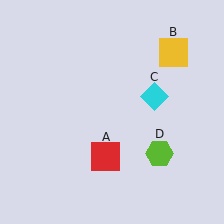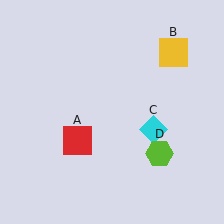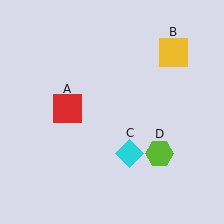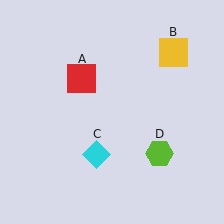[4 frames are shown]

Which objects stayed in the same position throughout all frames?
Yellow square (object B) and lime hexagon (object D) remained stationary.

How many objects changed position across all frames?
2 objects changed position: red square (object A), cyan diamond (object C).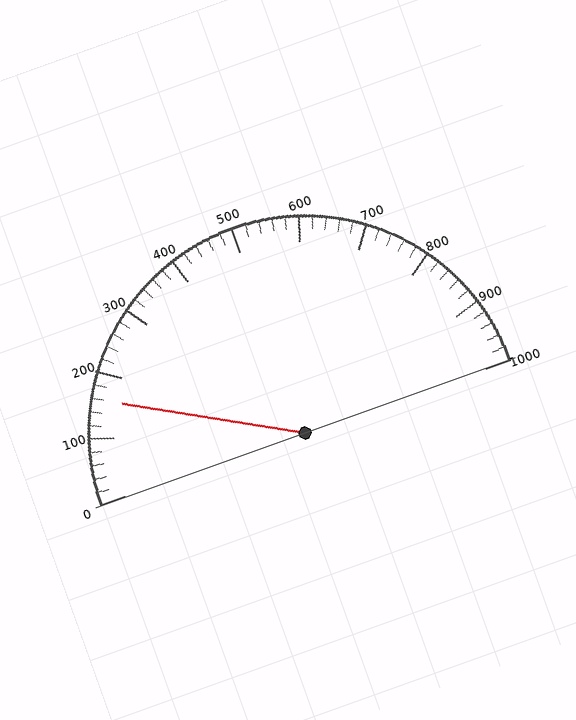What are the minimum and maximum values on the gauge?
The gauge ranges from 0 to 1000.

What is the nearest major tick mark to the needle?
The nearest major tick mark is 200.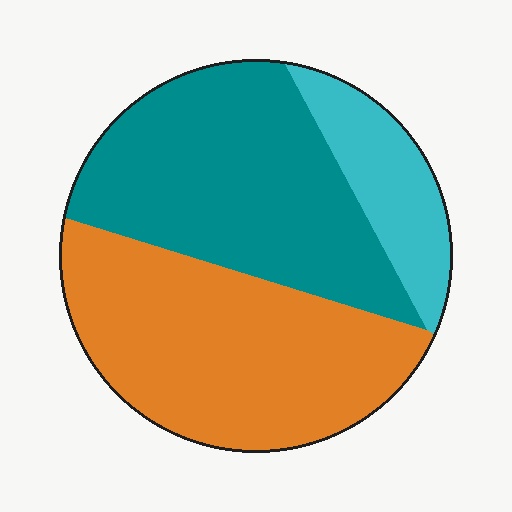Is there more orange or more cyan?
Orange.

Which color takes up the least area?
Cyan, at roughly 15%.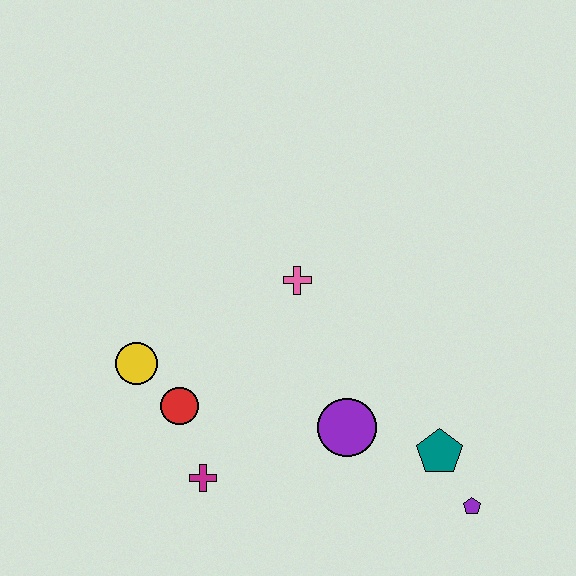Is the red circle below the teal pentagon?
No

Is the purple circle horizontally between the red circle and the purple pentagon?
Yes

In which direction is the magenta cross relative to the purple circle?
The magenta cross is to the left of the purple circle.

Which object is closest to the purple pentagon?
The teal pentagon is closest to the purple pentagon.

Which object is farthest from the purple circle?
The yellow circle is farthest from the purple circle.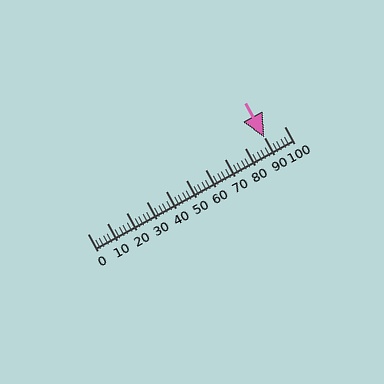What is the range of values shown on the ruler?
The ruler shows values from 0 to 100.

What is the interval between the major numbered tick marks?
The major tick marks are spaced 10 units apart.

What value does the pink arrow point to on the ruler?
The pink arrow points to approximately 90.